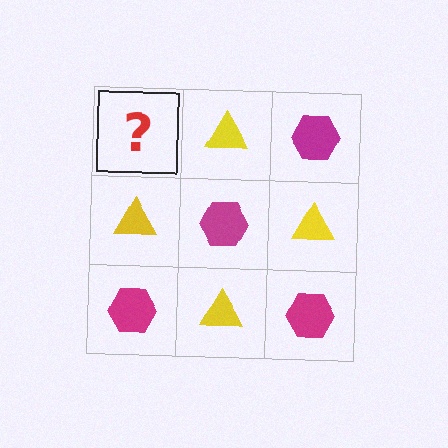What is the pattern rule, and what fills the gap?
The rule is that it alternates magenta hexagon and yellow triangle in a checkerboard pattern. The gap should be filled with a magenta hexagon.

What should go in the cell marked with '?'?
The missing cell should contain a magenta hexagon.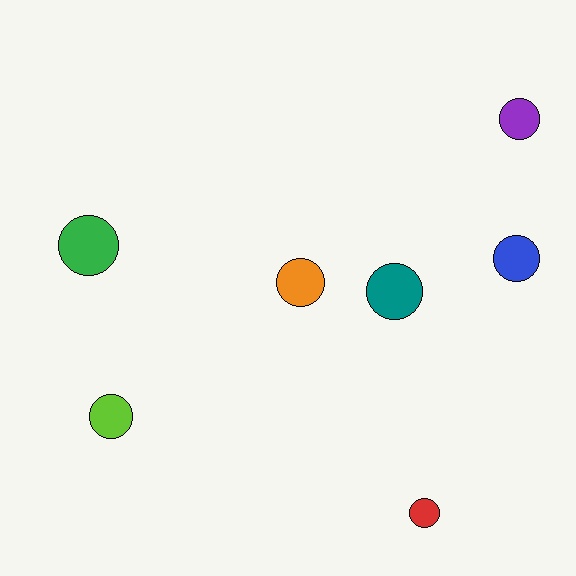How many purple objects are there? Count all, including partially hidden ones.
There is 1 purple object.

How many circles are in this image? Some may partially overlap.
There are 7 circles.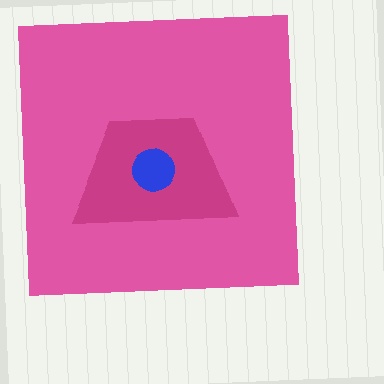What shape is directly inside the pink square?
The magenta trapezoid.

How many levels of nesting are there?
3.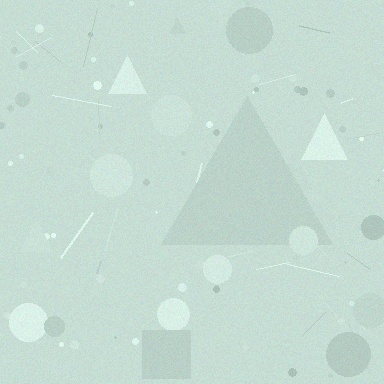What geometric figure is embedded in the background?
A triangle is embedded in the background.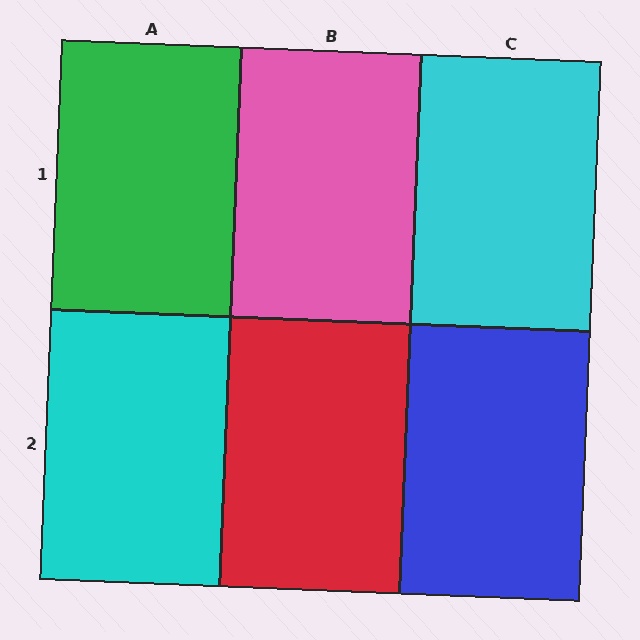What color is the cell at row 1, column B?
Pink.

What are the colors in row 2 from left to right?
Cyan, red, blue.